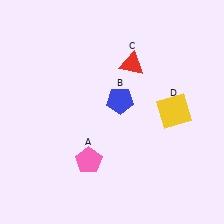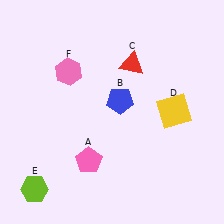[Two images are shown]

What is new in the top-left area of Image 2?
A pink hexagon (F) was added in the top-left area of Image 2.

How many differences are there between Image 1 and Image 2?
There are 2 differences between the two images.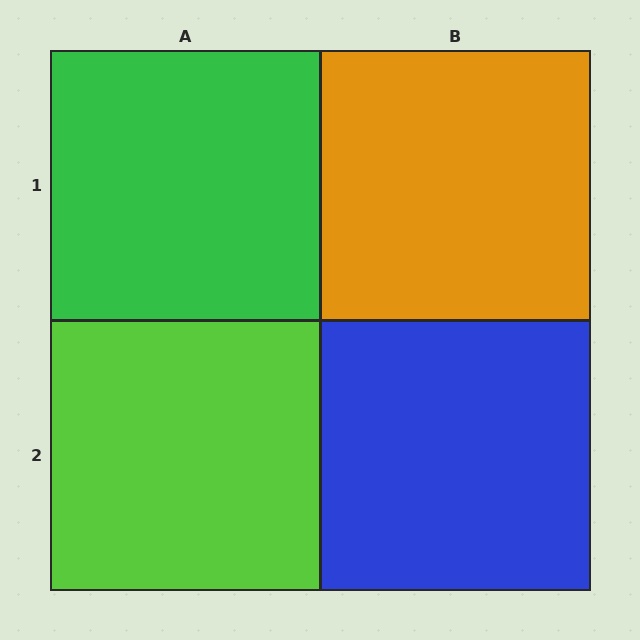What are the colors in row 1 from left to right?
Green, orange.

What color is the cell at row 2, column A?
Lime.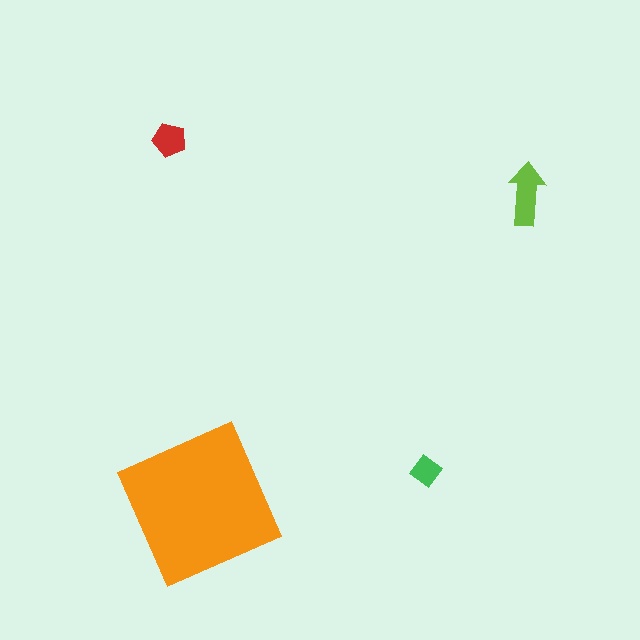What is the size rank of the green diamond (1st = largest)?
4th.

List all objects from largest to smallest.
The orange square, the lime arrow, the red pentagon, the green diamond.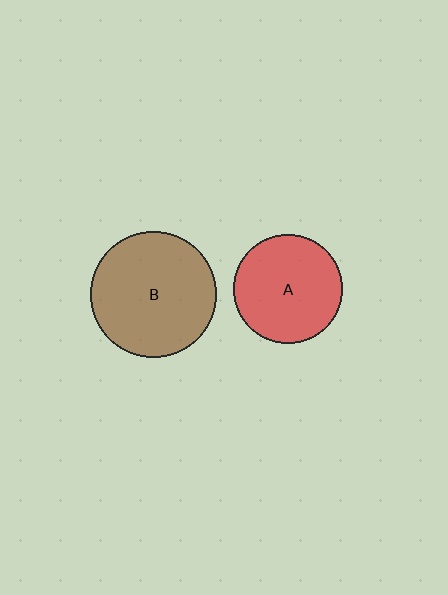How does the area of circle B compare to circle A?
Approximately 1.3 times.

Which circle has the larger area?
Circle B (brown).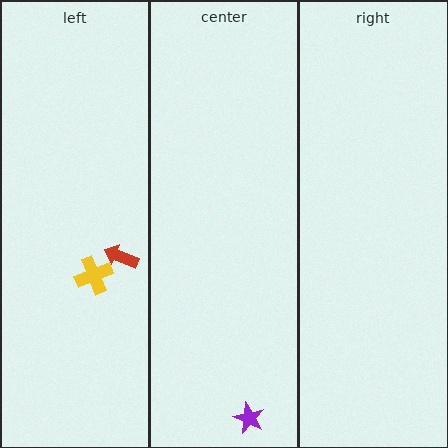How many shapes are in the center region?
1.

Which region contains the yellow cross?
The left region.